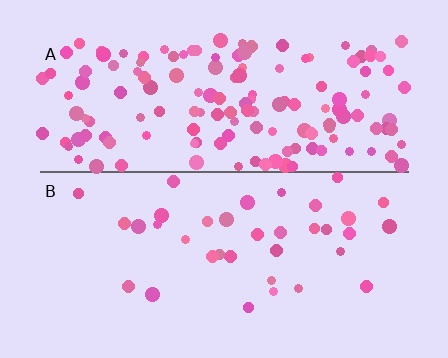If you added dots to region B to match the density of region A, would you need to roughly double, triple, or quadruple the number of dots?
Approximately quadruple.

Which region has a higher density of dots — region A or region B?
A (the top).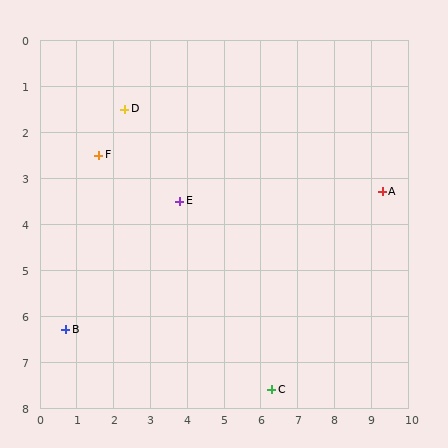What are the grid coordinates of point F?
Point F is at approximately (1.6, 2.5).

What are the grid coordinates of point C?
Point C is at approximately (6.3, 7.6).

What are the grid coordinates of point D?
Point D is at approximately (2.3, 1.5).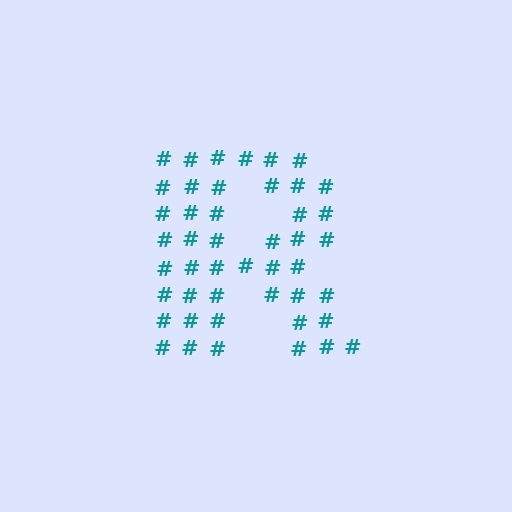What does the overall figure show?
The overall figure shows the letter R.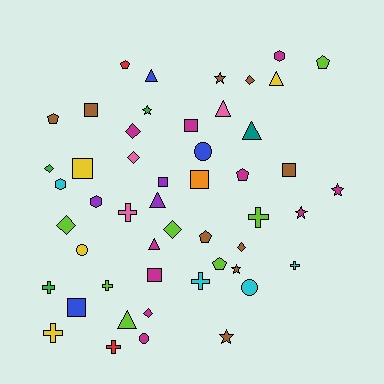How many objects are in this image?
There are 50 objects.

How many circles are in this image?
There are 4 circles.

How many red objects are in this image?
There are 2 red objects.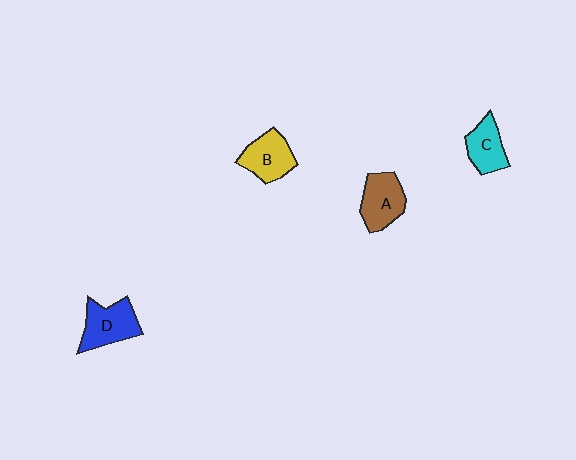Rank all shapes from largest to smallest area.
From largest to smallest: D (blue), A (brown), B (yellow), C (cyan).